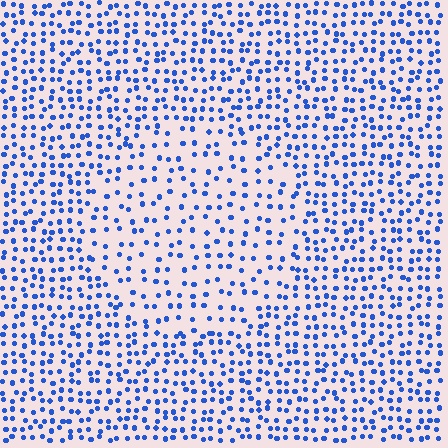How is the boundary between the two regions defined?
The boundary is defined by a change in element density (approximately 1.8x ratio). All elements are the same color, size, and shape.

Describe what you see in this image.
The image contains small blue elements arranged at two different densities. A circle-shaped region is visible where the elements are less densely packed than the surrounding area.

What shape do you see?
I see a circle.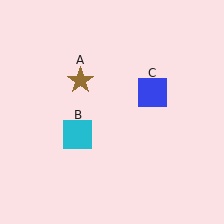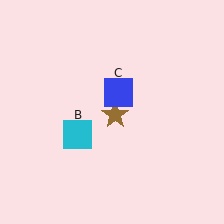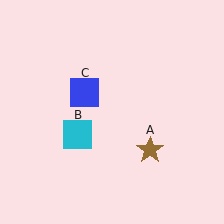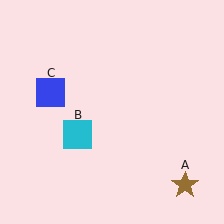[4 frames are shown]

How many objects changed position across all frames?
2 objects changed position: brown star (object A), blue square (object C).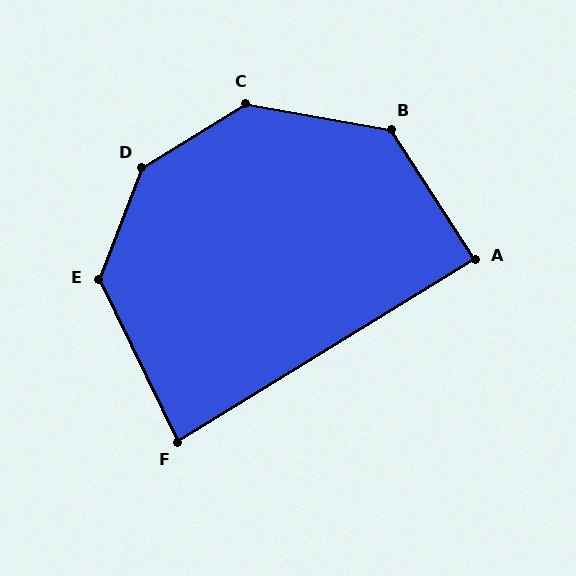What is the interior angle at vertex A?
Approximately 89 degrees (approximately right).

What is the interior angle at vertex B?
Approximately 133 degrees (obtuse).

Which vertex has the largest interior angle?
D, at approximately 143 degrees.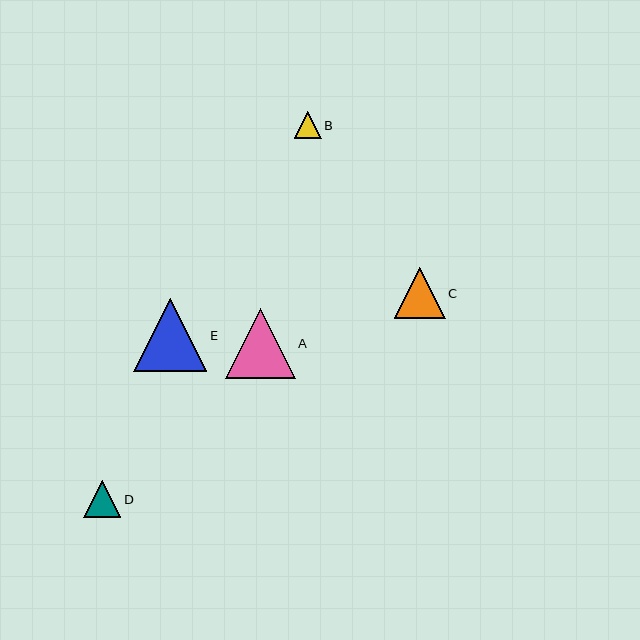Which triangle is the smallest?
Triangle B is the smallest with a size of approximately 27 pixels.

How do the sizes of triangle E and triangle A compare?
Triangle E and triangle A are approximately the same size.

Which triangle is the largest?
Triangle E is the largest with a size of approximately 73 pixels.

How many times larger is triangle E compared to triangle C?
Triangle E is approximately 1.4 times the size of triangle C.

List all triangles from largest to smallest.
From largest to smallest: E, A, C, D, B.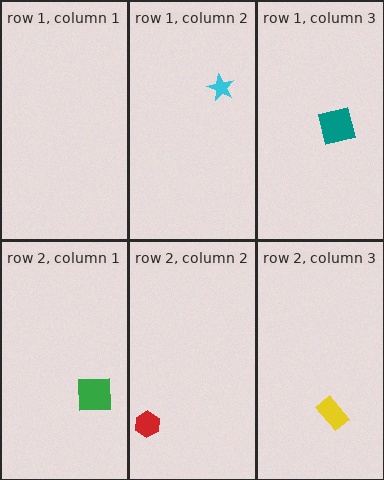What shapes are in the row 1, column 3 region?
The teal square.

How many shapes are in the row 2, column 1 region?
1.